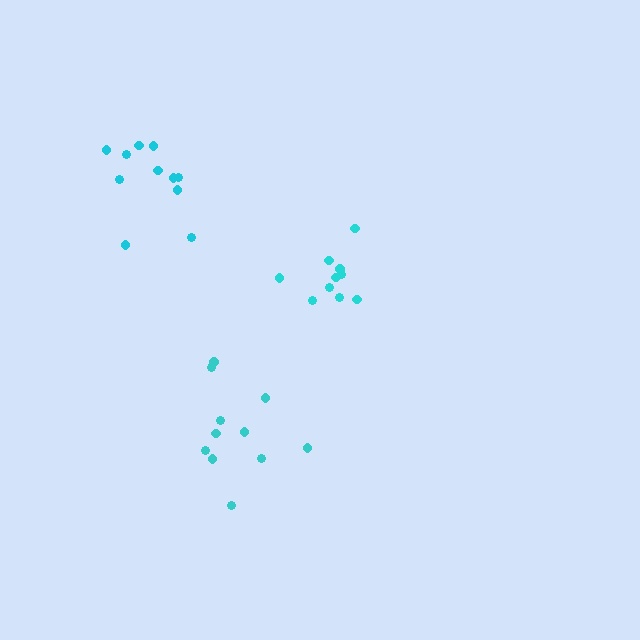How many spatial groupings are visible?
There are 3 spatial groupings.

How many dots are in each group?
Group 1: 11 dots, Group 2: 10 dots, Group 3: 11 dots (32 total).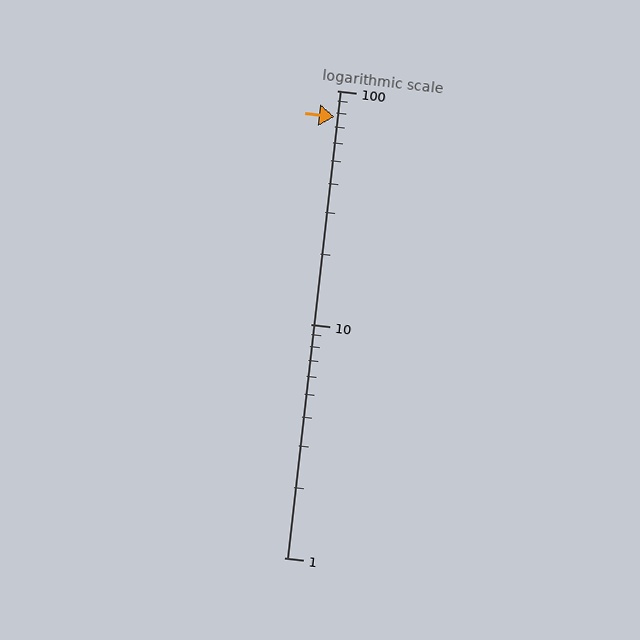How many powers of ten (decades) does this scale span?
The scale spans 2 decades, from 1 to 100.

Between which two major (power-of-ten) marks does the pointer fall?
The pointer is between 10 and 100.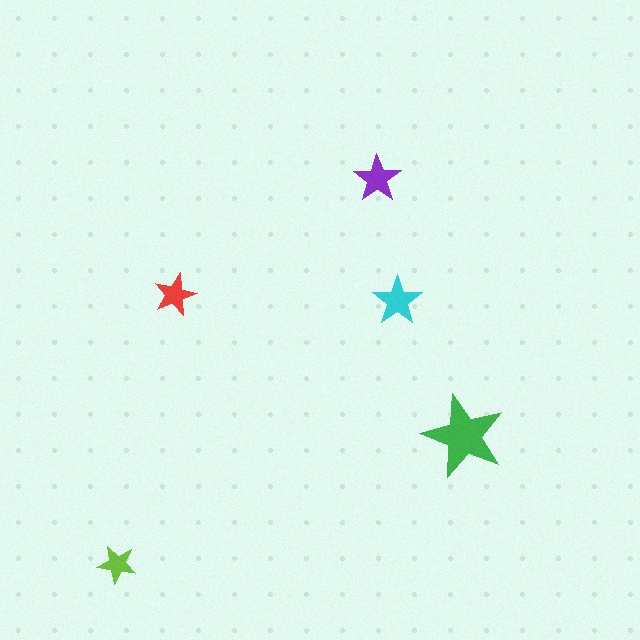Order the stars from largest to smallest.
the green one, the cyan one, the purple one, the red one, the lime one.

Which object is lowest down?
The lime star is bottommost.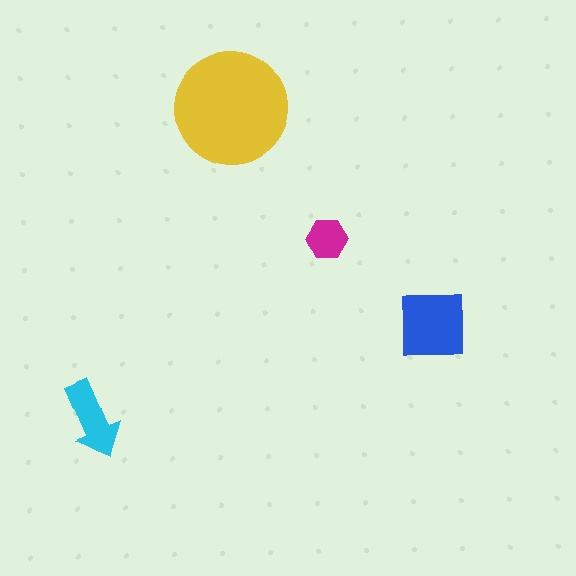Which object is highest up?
The yellow circle is topmost.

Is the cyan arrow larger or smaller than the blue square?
Smaller.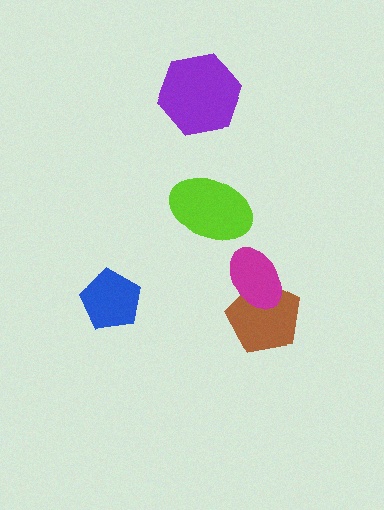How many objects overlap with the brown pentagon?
1 object overlaps with the brown pentagon.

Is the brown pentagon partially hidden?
Yes, it is partially covered by another shape.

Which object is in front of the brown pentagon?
The magenta ellipse is in front of the brown pentagon.